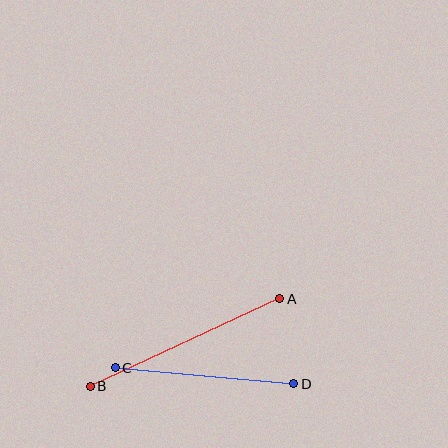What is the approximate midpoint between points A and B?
The midpoint is at approximately (185, 343) pixels.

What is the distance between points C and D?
The distance is approximately 179 pixels.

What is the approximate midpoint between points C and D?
The midpoint is at approximately (204, 376) pixels.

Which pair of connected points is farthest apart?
Points A and B are farthest apart.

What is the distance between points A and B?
The distance is approximately 209 pixels.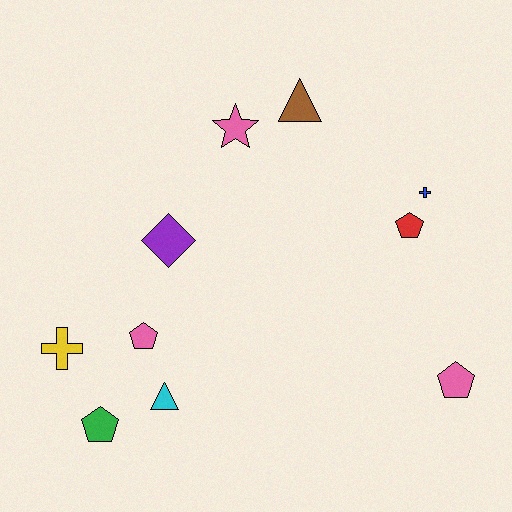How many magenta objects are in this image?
There are no magenta objects.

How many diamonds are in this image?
There is 1 diamond.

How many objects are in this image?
There are 10 objects.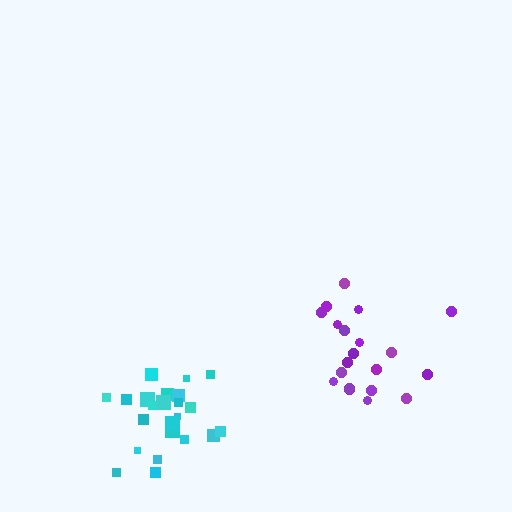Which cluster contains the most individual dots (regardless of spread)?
Cyan (23).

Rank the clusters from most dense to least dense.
cyan, purple.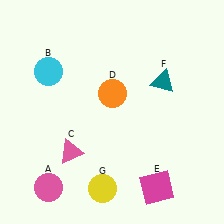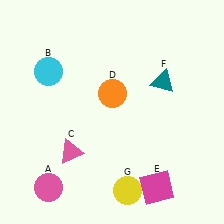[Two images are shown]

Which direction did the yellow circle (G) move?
The yellow circle (G) moved right.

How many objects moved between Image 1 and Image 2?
1 object moved between the two images.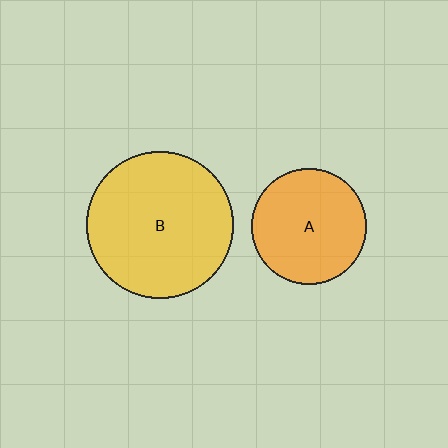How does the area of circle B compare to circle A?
Approximately 1.6 times.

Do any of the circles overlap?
No, none of the circles overlap.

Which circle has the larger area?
Circle B (yellow).